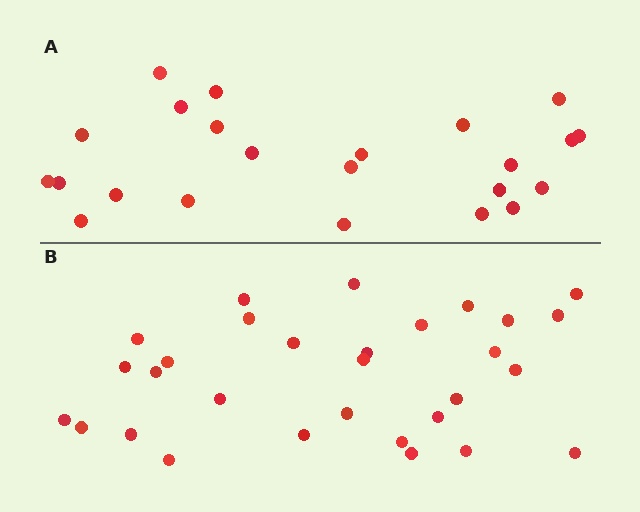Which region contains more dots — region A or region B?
Region B (the bottom region) has more dots.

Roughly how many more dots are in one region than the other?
Region B has roughly 8 or so more dots than region A.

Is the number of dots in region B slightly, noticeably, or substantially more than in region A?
Region B has noticeably more, but not dramatically so. The ratio is roughly 1.3 to 1.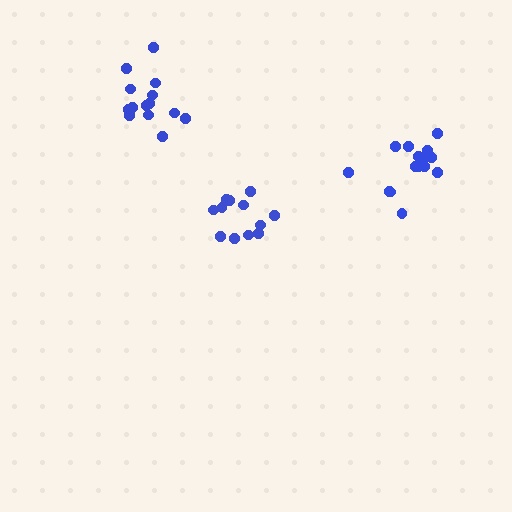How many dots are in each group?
Group 1: 15 dots, Group 2: 15 dots, Group 3: 12 dots (42 total).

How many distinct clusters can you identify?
There are 3 distinct clusters.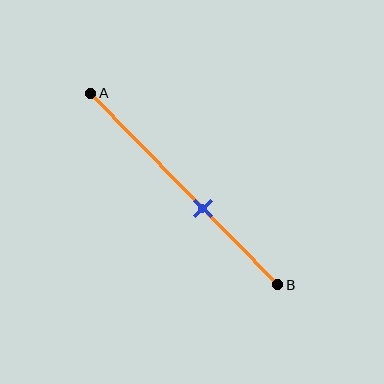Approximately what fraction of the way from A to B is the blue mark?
The blue mark is approximately 60% of the way from A to B.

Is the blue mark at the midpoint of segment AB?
No, the mark is at about 60% from A, not at the 50% midpoint.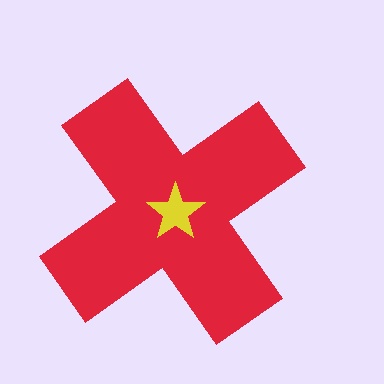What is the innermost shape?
The yellow star.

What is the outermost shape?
The red cross.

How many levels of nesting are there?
2.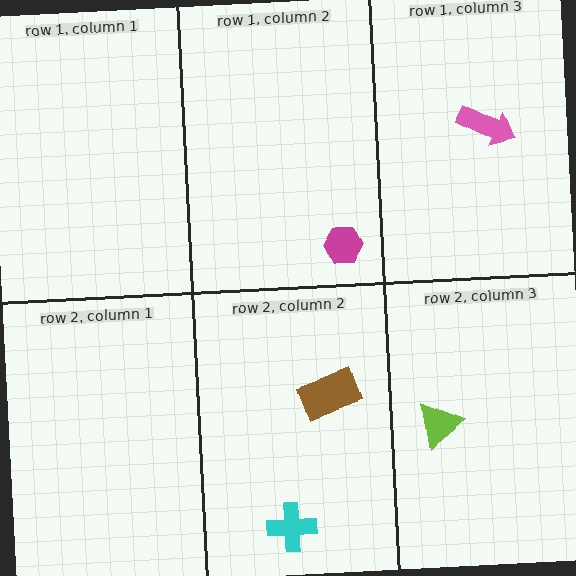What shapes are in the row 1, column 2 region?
The magenta hexagon.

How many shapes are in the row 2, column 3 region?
1.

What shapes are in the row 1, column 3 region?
The pink arrow.